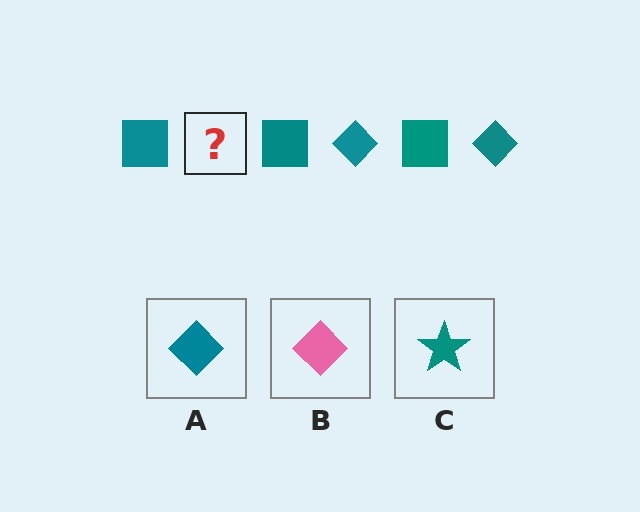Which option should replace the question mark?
Option A.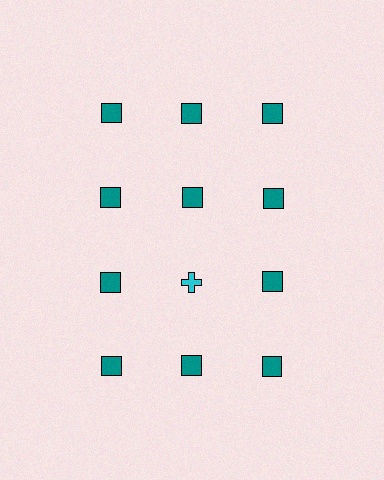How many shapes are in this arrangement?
There are 12 shapes arranged in a grid pattern.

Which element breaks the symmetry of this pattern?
The cyan cross in the third row, second from left column breaks the symmetry. All other shapes are teal squares.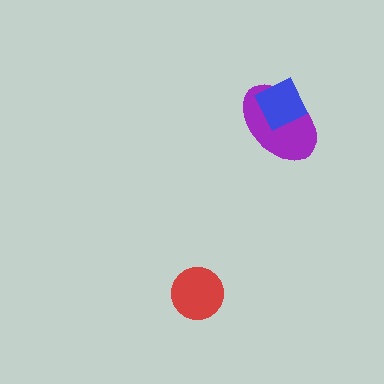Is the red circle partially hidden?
No, no other shape covers it.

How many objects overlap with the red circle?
0 objects overlap with the red circle.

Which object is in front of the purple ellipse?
The blue diamond is in front of the purple ellipse.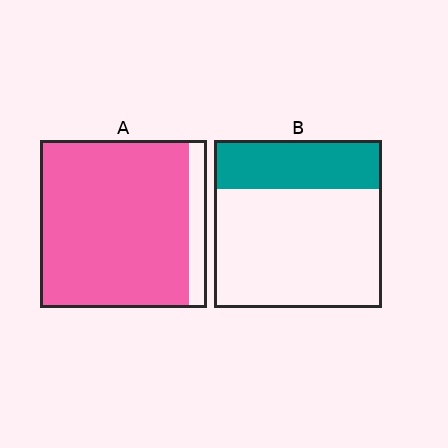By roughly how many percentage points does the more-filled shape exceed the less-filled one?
By roughly 60 percentage points (A over B).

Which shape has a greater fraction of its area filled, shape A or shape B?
Shape A.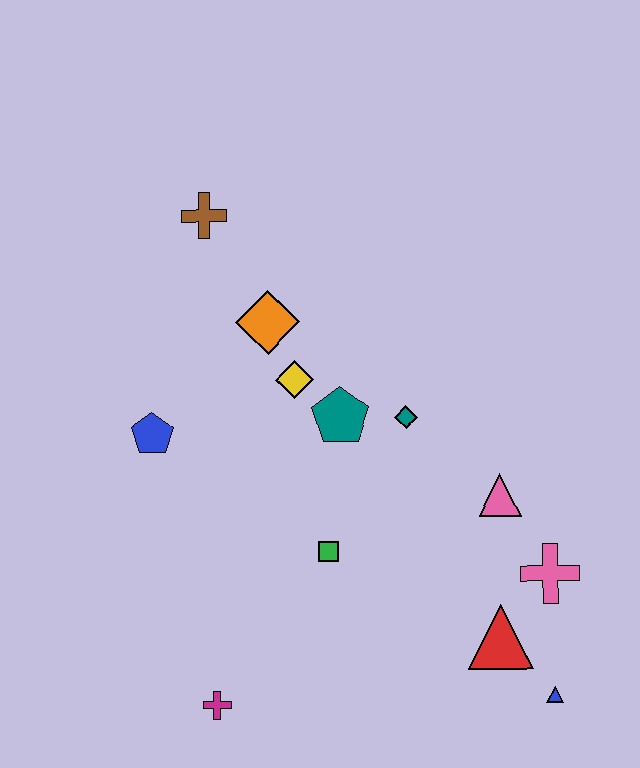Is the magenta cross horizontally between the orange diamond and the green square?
No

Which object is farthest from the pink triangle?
The brown cross is farthest from the pink triangle.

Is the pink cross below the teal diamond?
Yes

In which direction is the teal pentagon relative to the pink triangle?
The teal pentagon is to the left of the pink triangle.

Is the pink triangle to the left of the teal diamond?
No